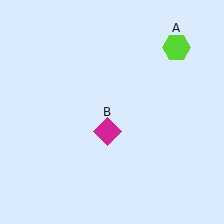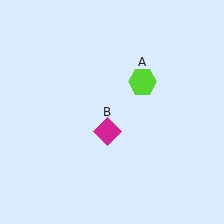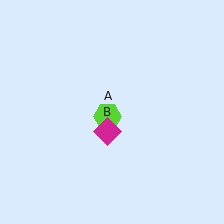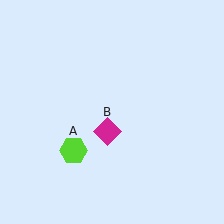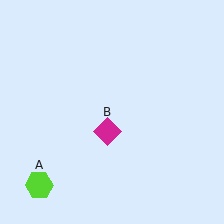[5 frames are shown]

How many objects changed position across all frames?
1 object changed position: lime hexagon (object A).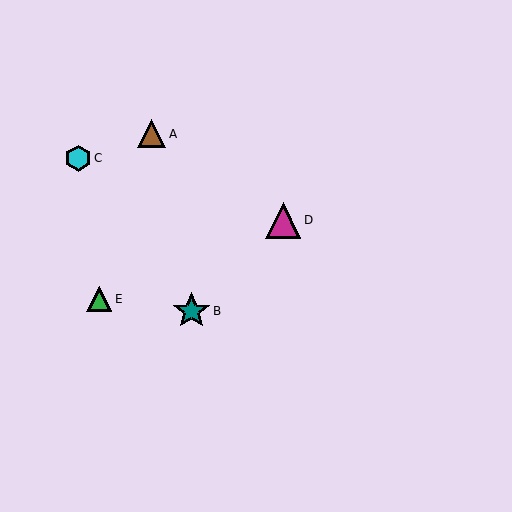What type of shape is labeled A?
Shape A is a brown triangle.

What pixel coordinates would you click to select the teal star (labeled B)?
Click at (191, 311) to select the teal star B.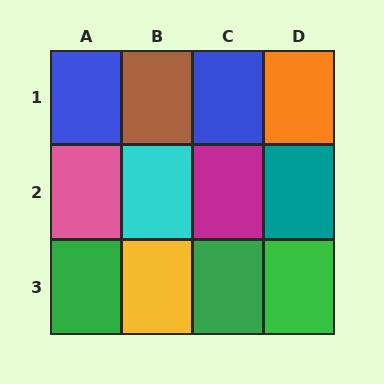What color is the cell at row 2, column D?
Teal.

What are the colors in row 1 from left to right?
Blue, brown, blue, orange.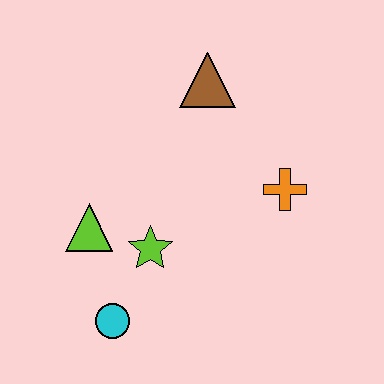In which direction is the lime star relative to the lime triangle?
The lime star is to the right of the lime triangle.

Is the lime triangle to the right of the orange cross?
No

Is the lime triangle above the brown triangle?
No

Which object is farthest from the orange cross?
The cyan circle is farthest from the orange cross.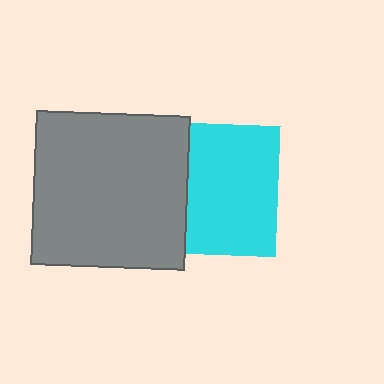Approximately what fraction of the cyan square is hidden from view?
Roughly 31% of the cyan square is hidden behind the gray square.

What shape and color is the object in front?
The object in front is a gray square.